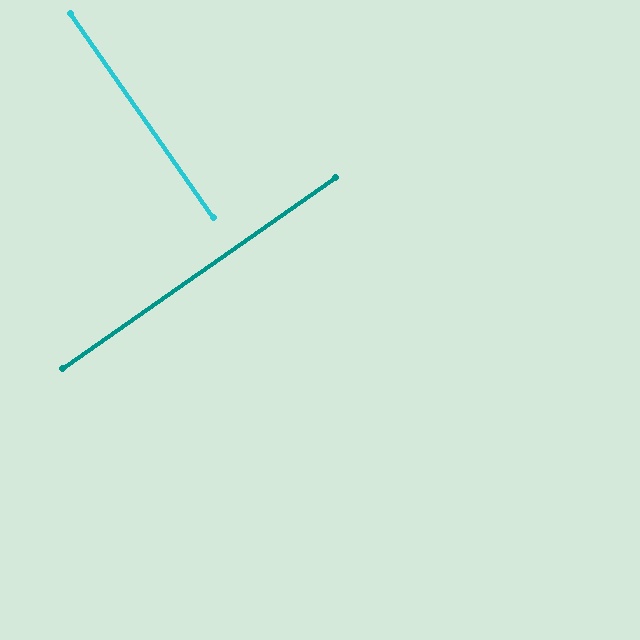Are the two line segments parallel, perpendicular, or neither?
Perpendicular — they meet at approximately 90°.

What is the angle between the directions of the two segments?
Approximately 90 degrees.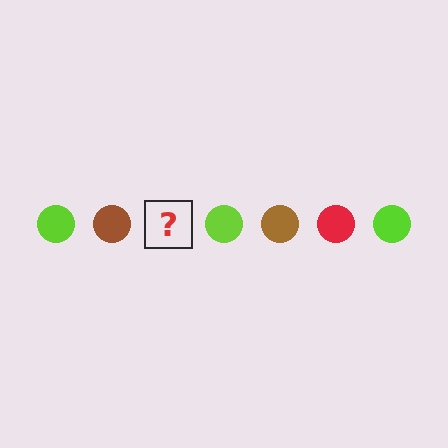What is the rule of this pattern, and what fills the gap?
The rule is that the pattern cycles through lime, brown, red circles. The gap should be filled with a red circle.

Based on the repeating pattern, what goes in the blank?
The blank should be a red circle.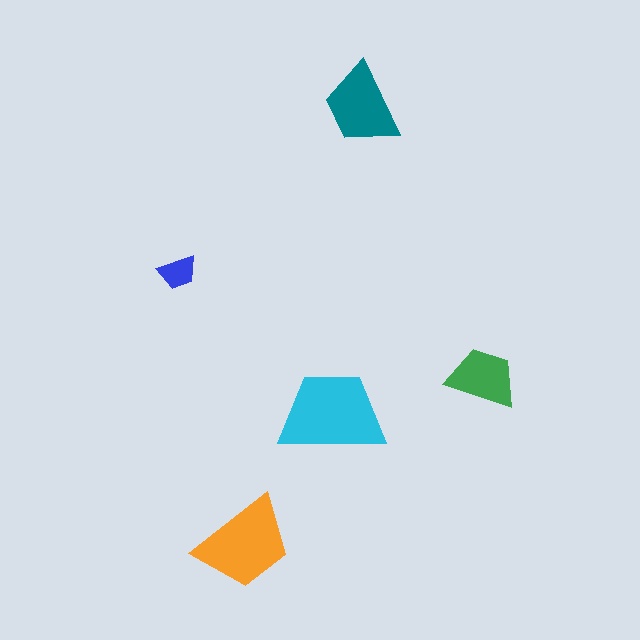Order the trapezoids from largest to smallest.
the cyan one, the orange one, the teal one, the green one, the blue one.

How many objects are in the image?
There are 5 objects in the image.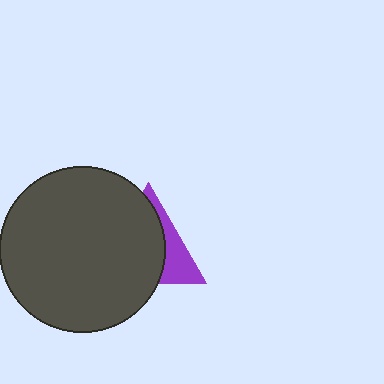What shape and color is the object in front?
The object in front is a dark gray circle.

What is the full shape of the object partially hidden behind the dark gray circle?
The partially hidden object is a purple triangle.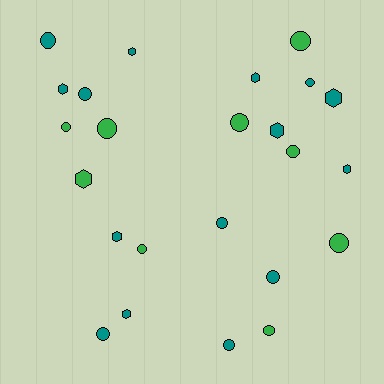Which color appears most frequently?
Teal, with 15 objects.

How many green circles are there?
There are 8 green circles.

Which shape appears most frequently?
Circle, with 15 objects.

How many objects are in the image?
There are 24 objects.